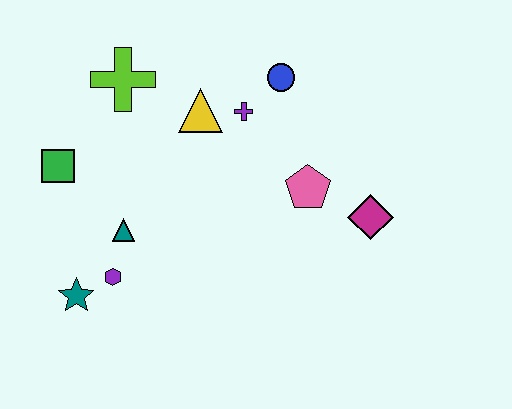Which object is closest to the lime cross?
The yellow triangle is closest to the lime cross.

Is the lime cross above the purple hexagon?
Yes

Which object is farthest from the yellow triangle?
The teal star is farthest from the yellow triangle.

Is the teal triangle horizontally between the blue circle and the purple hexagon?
Yes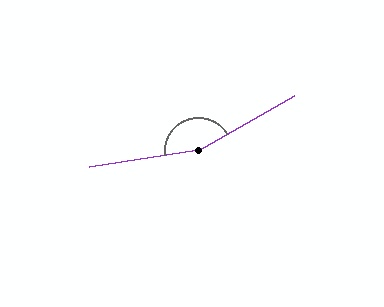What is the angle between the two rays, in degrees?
Approximately 159 degrees.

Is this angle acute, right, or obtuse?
It is obtuse.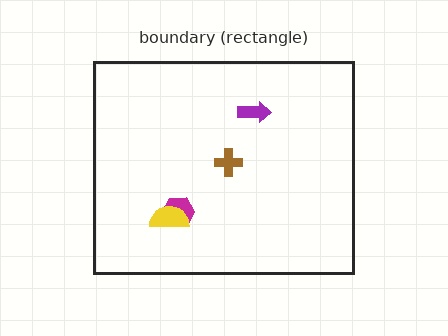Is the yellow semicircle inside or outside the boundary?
Inside.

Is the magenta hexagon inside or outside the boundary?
Inside.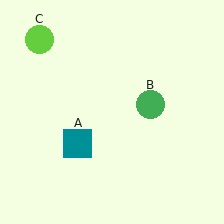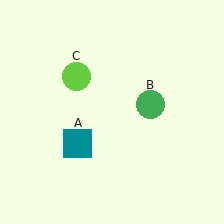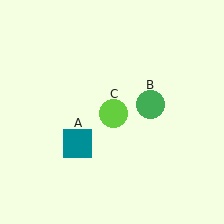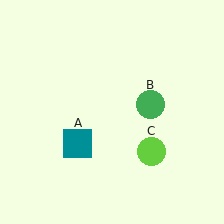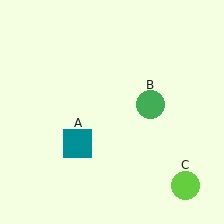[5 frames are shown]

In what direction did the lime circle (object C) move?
The lime circle (object C) moved down and to the right.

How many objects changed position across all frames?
1 object changed position: lime circle (object C).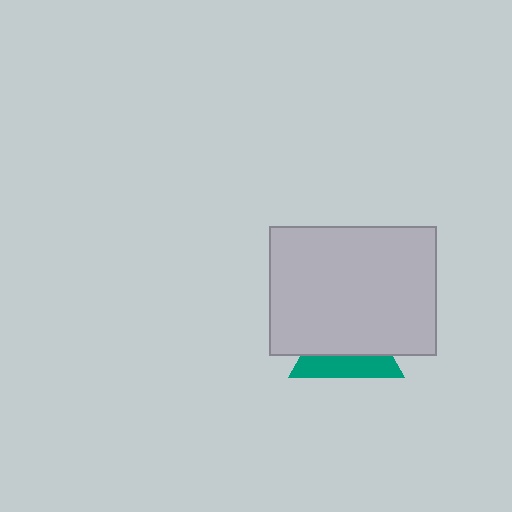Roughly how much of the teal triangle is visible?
A small part of it is visible (roughly 38%).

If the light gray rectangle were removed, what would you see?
You would see the complete teal triangle.